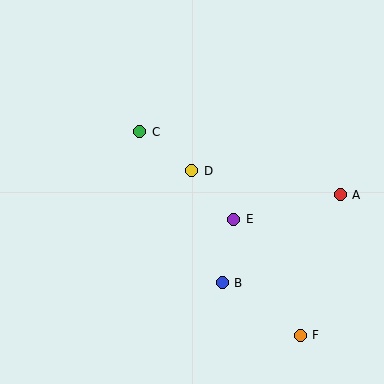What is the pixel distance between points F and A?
The distance between F and A is 146 pixels.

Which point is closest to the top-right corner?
Point A is closest to the top-right corner.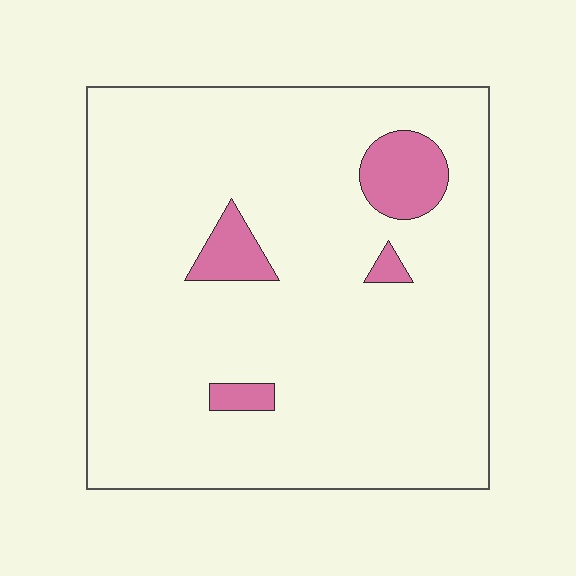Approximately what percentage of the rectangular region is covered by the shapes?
Approximately 10%.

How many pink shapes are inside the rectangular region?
4.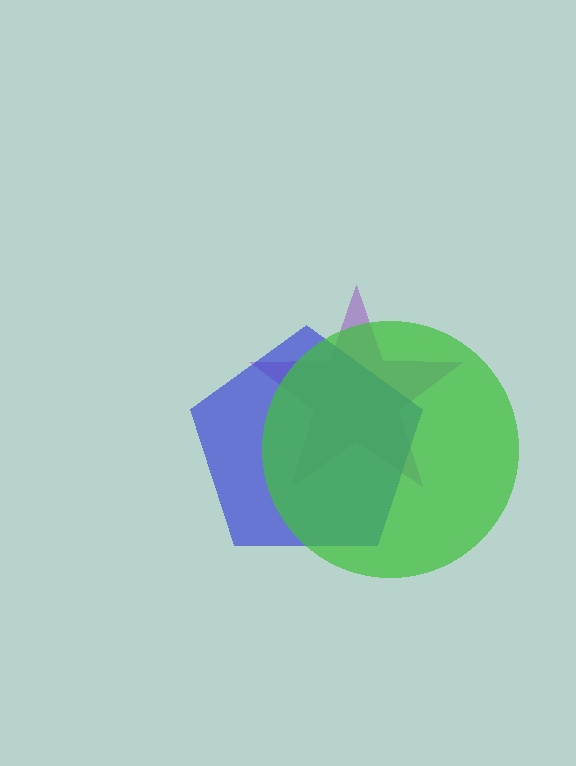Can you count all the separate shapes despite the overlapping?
Yes, there are 3 separate shapes.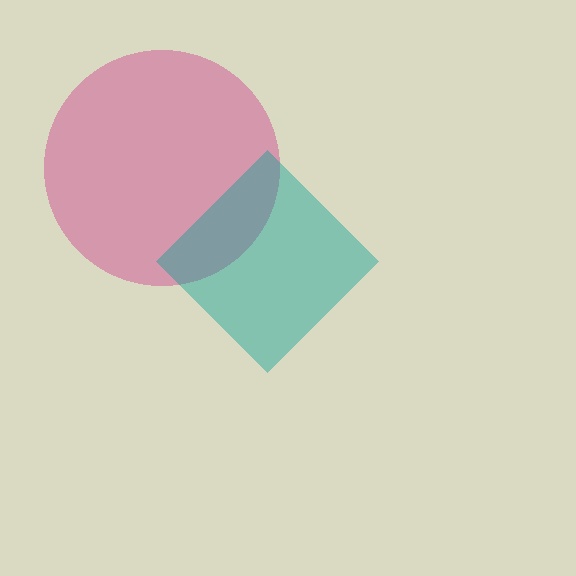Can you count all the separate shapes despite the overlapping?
Yes, there are 2 separate shapes.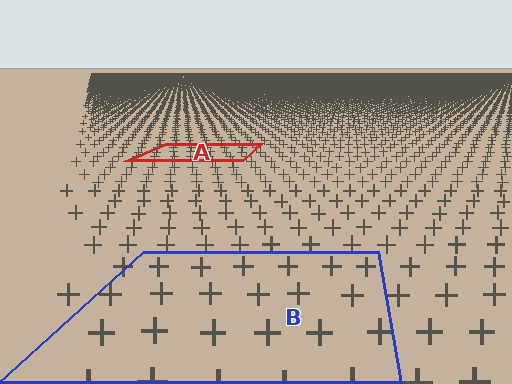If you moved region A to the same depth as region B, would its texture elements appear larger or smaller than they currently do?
They would appear larger. At a closer depth, the same texture elements are projected at a bigger on-screen size.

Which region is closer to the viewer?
Region B is closer. The texture elements there are larger and more spread out.